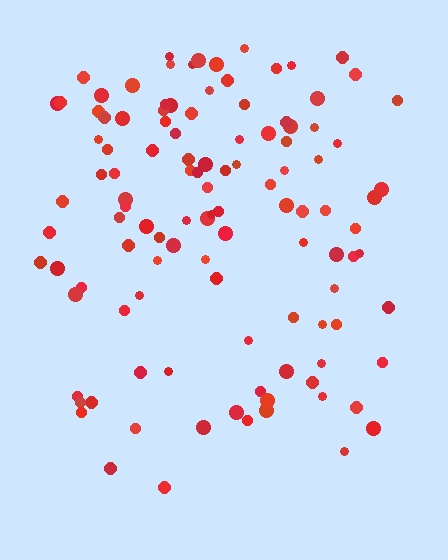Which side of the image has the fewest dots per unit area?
The bottom.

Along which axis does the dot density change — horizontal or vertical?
Vertical.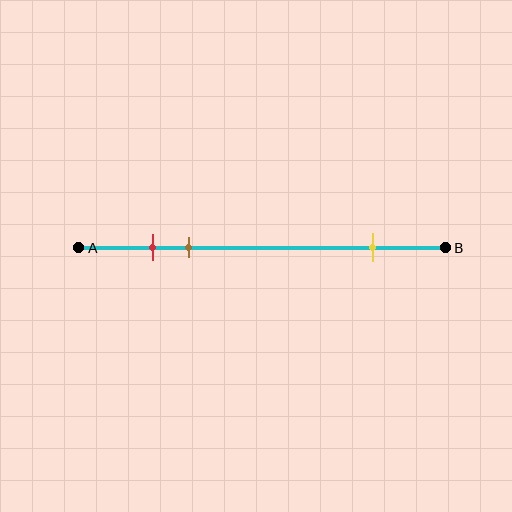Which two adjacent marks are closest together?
The red and brown marks are the closest adjacent pair.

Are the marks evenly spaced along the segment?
No, the marks are not evenly spaced.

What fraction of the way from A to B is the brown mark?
The brown mark is approximately 30% (0.3) of the way from A to B.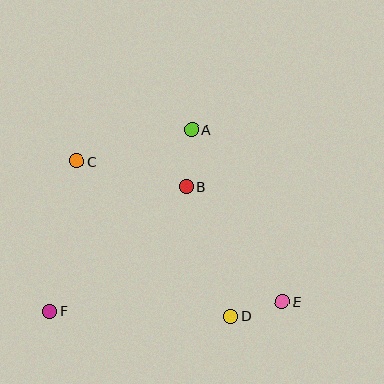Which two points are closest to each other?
Points D and E are closest to each other.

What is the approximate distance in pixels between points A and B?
The distance between A and B is approximately 57 pixels.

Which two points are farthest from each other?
Points C and E are farthest from each other.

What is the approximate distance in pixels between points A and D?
The distance between A and D is approximately 190 pixels.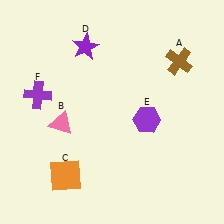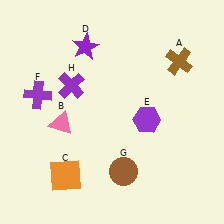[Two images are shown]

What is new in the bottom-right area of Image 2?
A brown circle (G) was added in the bottom-right area of Image 2.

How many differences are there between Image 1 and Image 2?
There are 2 differences between the two images.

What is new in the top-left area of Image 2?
A purple cross (H) was added in the top-left area of Image 2.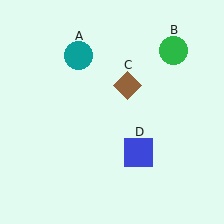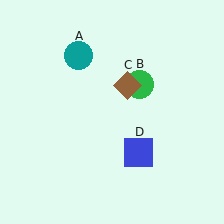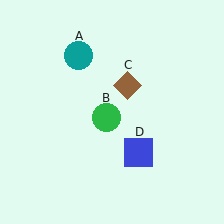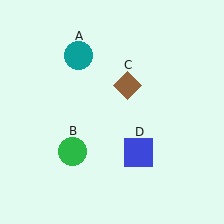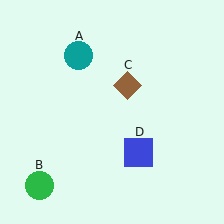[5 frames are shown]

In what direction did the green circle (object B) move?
The green circle (object B) moved down and to the left.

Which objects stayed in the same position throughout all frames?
Teal circle (object A) and brown diamond (object C) and blue square (object D) remained stationary.